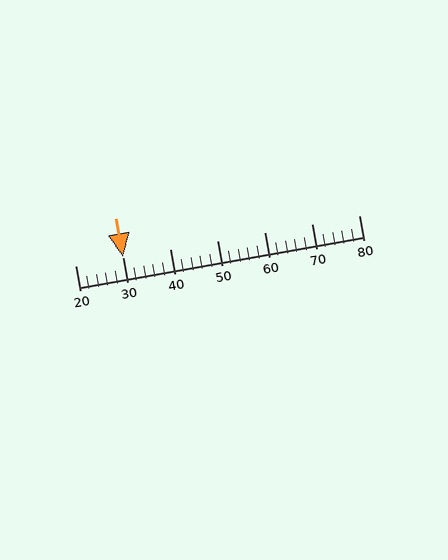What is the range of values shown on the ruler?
The ruler shows values from 20 to 80.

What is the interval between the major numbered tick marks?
The major tick marks are spaced 10 units apart.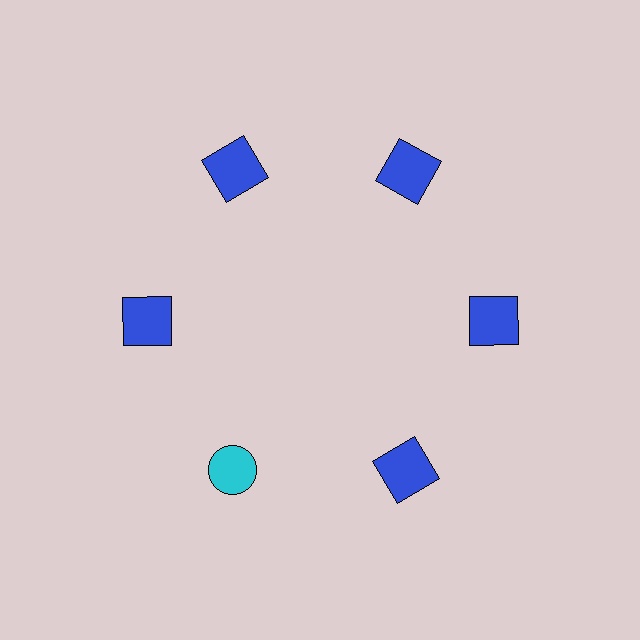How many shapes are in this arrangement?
There are 6 shapes arranged in a ring pattern.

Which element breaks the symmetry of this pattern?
The cyan circle at roughly the 7 o'clock position breaks the symmetry. All other shapes are blue squares.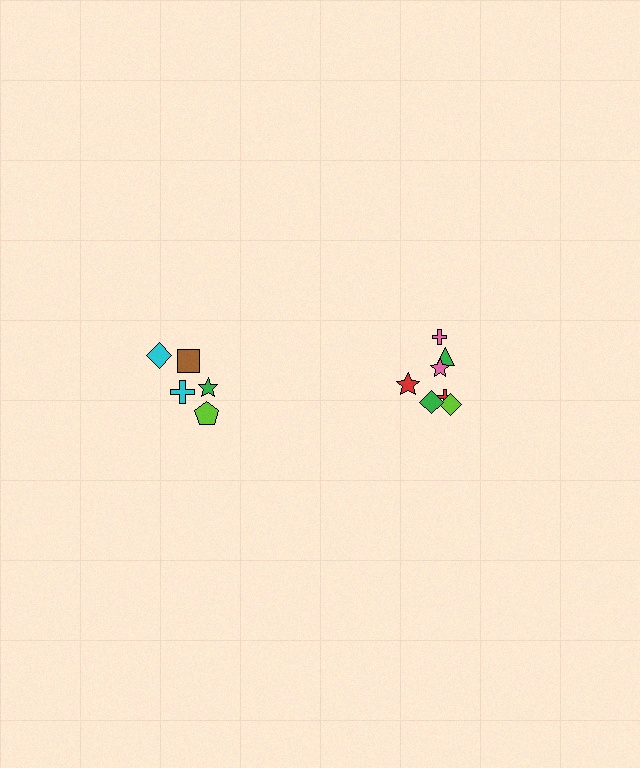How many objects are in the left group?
There are 5 objects.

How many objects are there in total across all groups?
There are 12 objects.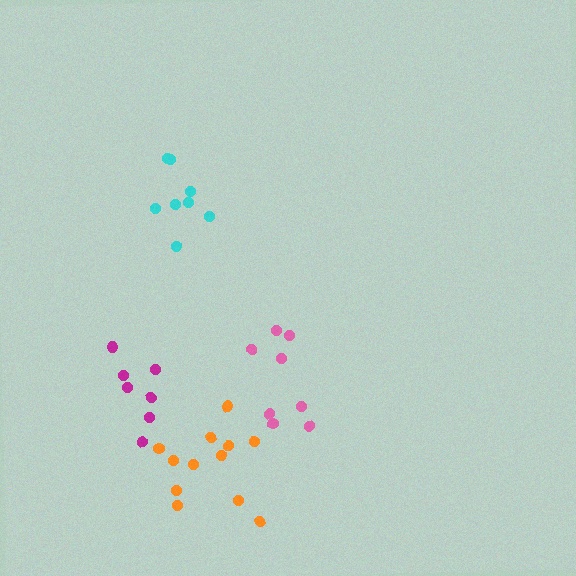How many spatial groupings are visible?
There are 4 spatial groupings.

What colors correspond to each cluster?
The clusters are colored: cyan, pink, magenta, orange.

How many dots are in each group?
Group 1: 8 dots, Group 2: 8 dots, Group 3: 7 dots, Group 4: 12 dots (35 total).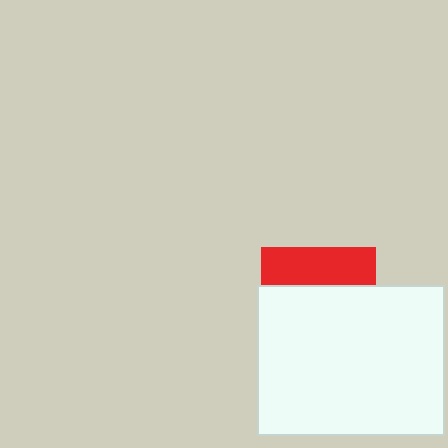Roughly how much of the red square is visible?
A small part of it is visible (roughly 33%).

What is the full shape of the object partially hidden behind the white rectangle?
The partially hidden object is a red square.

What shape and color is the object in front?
The object in front is a white rectangle.